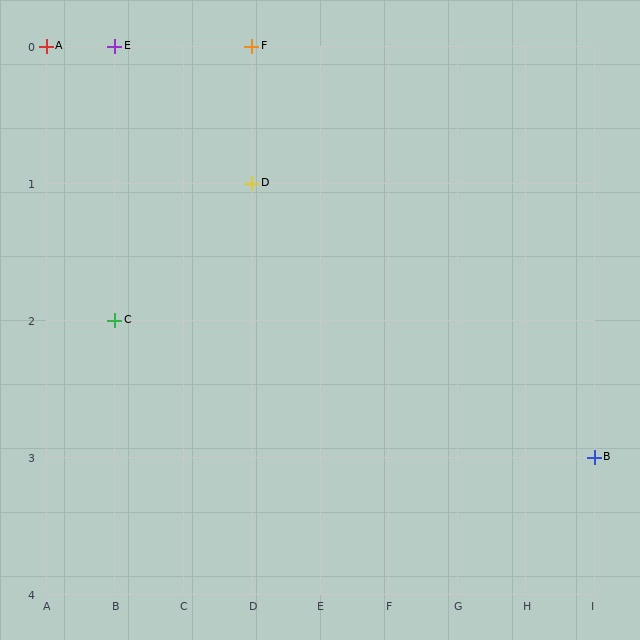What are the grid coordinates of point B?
Point B is at grid coordinates (I, 3).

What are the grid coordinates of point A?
Point A is at grid coordinates (A, 0).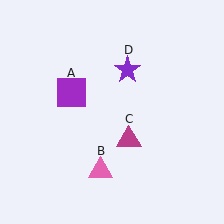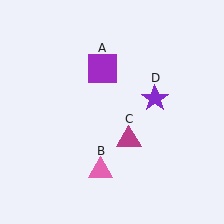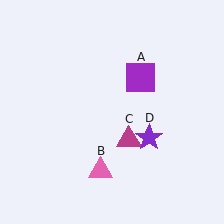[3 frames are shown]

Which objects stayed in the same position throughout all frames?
Pink triangle (object B) and magenta triangle (object C) remained stationary.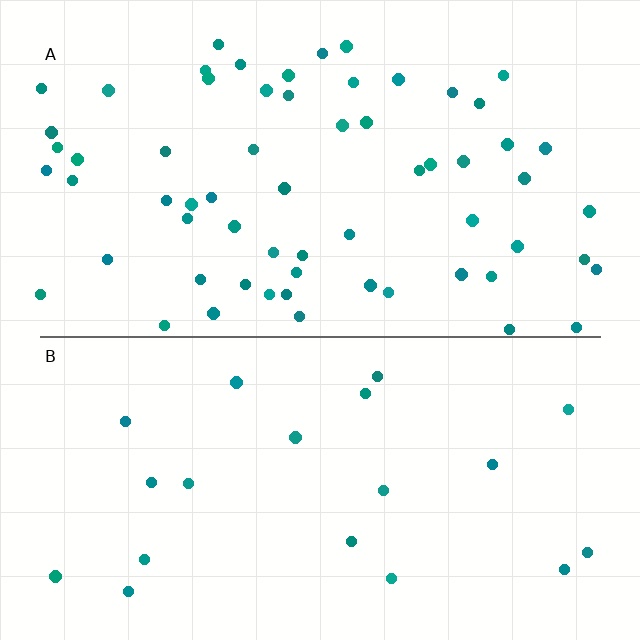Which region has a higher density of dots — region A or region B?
A (the top).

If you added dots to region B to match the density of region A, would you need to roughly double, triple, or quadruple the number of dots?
Approximately triple.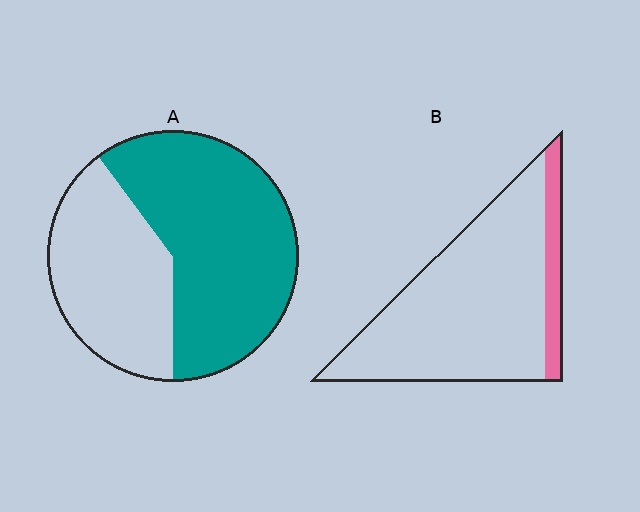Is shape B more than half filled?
No.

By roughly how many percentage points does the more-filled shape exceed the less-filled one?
By roughly 45 percentage points (A over B).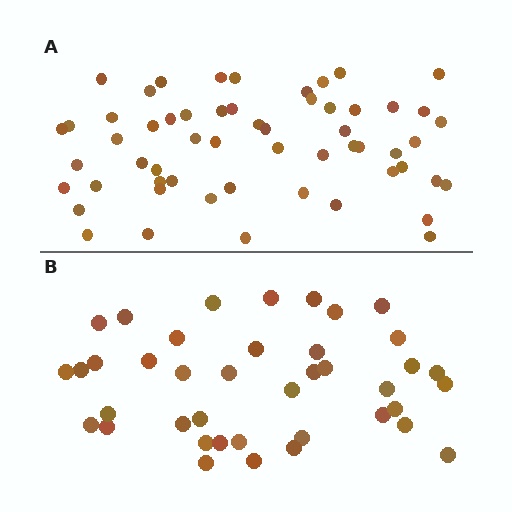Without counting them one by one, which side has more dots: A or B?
Region A (the top region) has more dots.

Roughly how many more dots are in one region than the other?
Region A has approximately 15 more dots than region B.